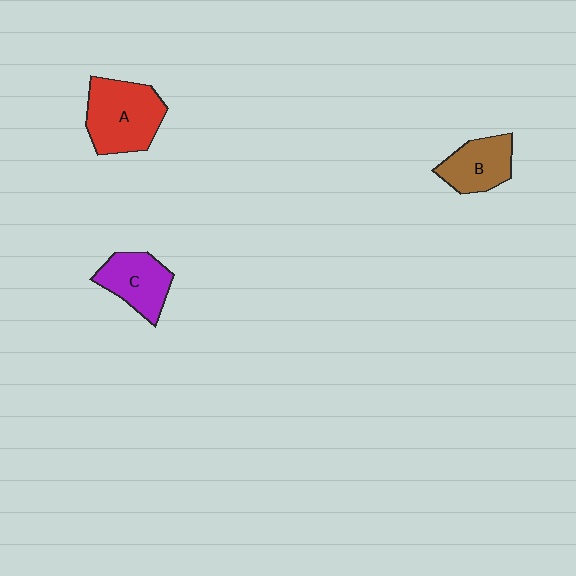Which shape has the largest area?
Shape A (red).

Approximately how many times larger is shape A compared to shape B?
Approximately 1.5 times.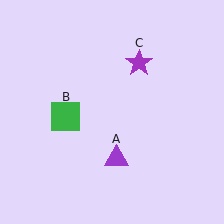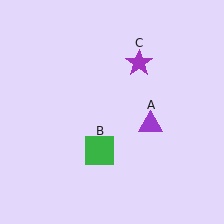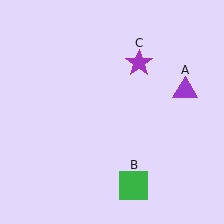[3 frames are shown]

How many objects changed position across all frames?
2 objects changed position: purple triangle (object A), green square (object B).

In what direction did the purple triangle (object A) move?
The purple triangle (object A) moved up and to the right.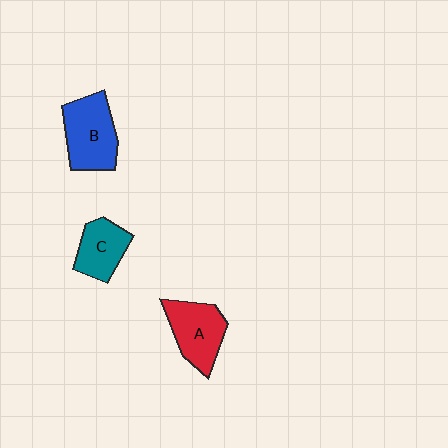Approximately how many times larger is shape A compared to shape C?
Approximately 1.3 times.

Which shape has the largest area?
Shape B (blue).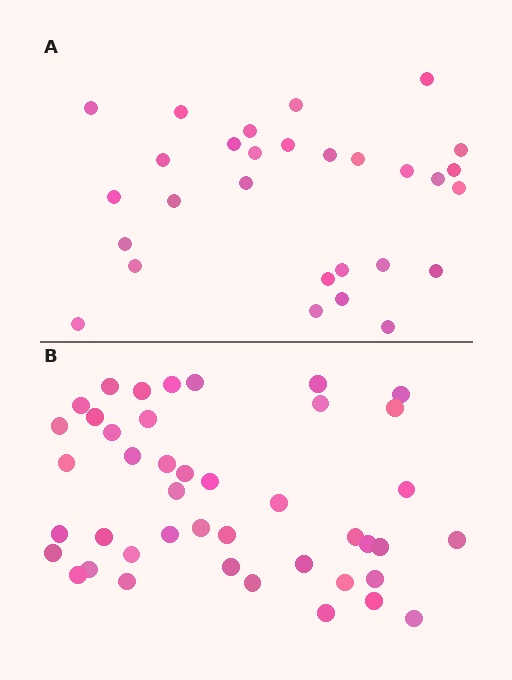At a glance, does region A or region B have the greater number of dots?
Region B (the bottom region) has more dots.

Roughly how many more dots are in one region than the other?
Region B has approximately 15 more dots than region A.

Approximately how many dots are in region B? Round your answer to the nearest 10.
About 40 dots. (The exact count is 43, which rounds to 40.)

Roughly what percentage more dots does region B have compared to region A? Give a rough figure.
About 50% more.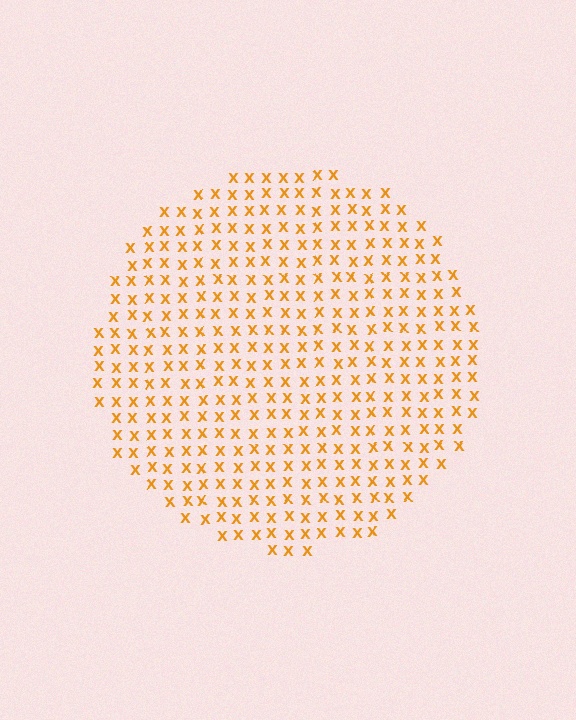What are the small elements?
The small elements are letter X's.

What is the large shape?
The large shape is a circle.